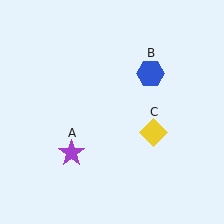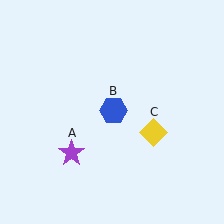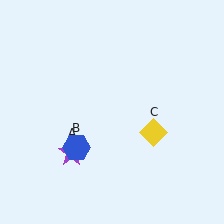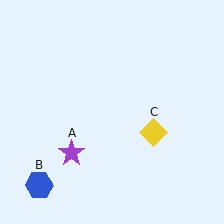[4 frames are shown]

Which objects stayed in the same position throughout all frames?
Purple star (object A) and yellow diamond (object C) remained stationary.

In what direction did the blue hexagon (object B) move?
The blue hexagon (object B) moved down and to the left.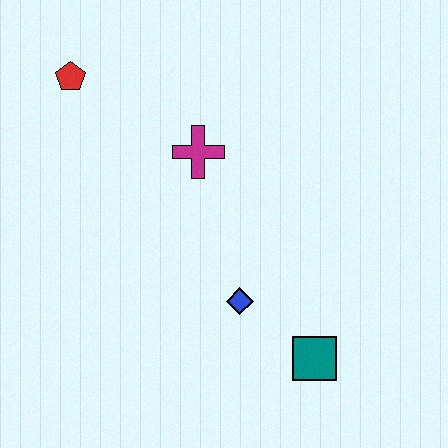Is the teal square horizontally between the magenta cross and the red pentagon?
No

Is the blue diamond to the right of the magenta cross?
Yes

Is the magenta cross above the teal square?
Yes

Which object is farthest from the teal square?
The red pentagon is farthest from the teal square.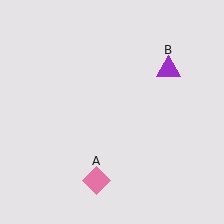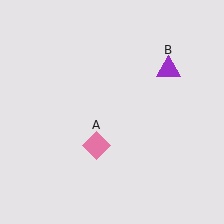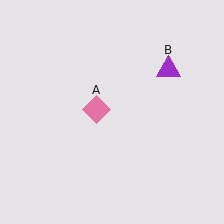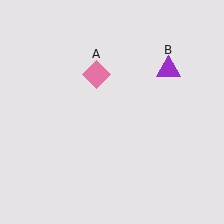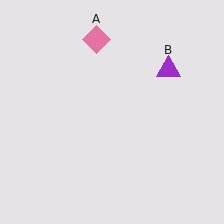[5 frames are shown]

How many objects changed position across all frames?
1 object changed position: pink diamond (object A).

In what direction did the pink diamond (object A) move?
The pink diamond (object A) moved up.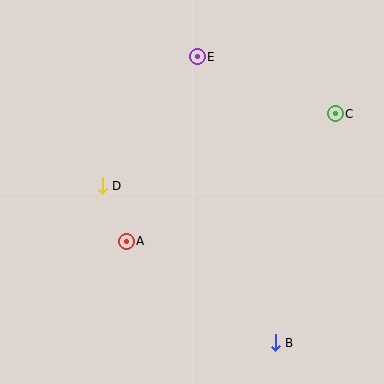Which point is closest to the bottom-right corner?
Point B is closest to the bottom-right corner.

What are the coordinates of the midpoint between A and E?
The midpoint between A and E is at (162, 149).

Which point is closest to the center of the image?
Point A at (126, 241) is closest to the center.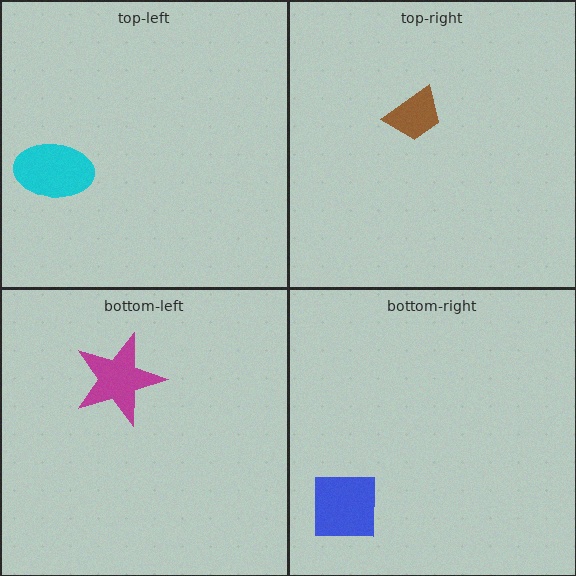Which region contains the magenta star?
The bottom-left region.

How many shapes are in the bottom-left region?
1.